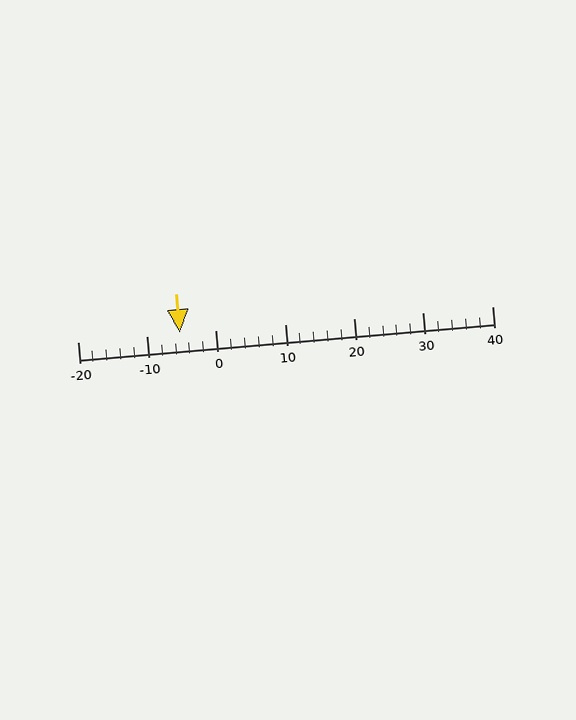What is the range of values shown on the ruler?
The ruler shows values from -20 to 40.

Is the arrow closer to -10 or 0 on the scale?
The arrow is closer to -10.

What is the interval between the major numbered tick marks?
The major tick marks are spaced 10 units apart.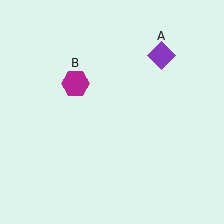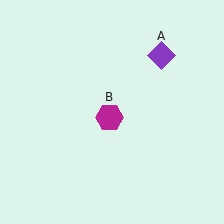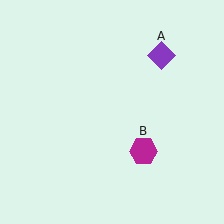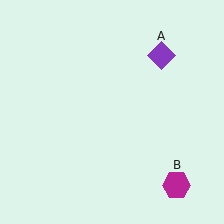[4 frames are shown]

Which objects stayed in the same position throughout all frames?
Purple diamond (object A) remained stationary.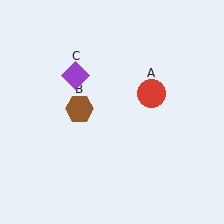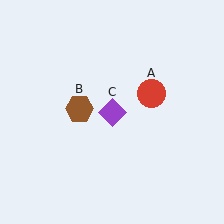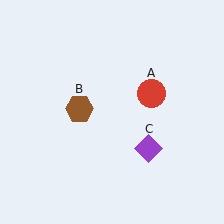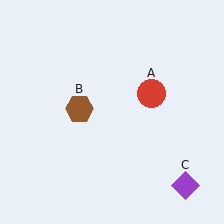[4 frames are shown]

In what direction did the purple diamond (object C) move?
The purple diamond (object C) moved down and to the right.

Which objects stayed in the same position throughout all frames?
Red circle (object A) and brown hexagon (object B) remained stationary.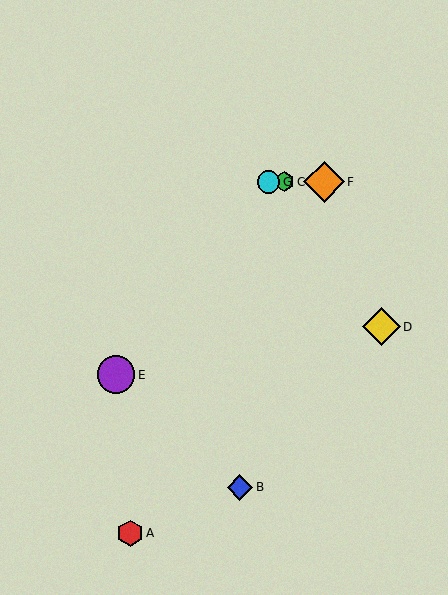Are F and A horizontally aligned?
No, F is at y≈182 and A is at y≈533.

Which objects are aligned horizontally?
Objects C, F, G are aligned horizontally.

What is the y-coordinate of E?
Object E is at y≈375.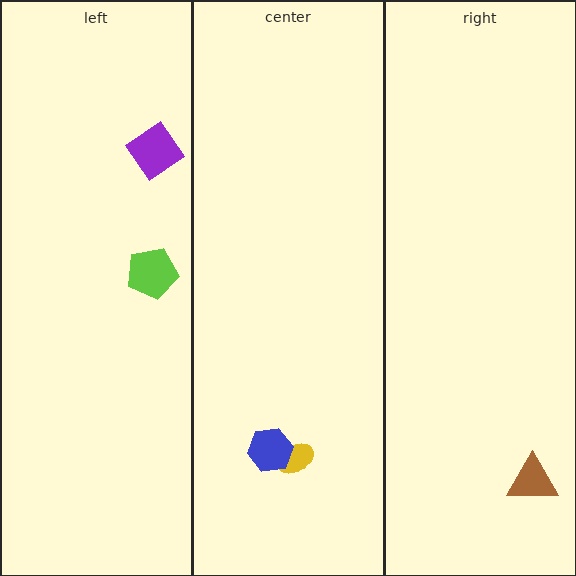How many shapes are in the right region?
1.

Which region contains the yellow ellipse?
The center region.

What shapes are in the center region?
The yellow ellipse, the blue hexagon.